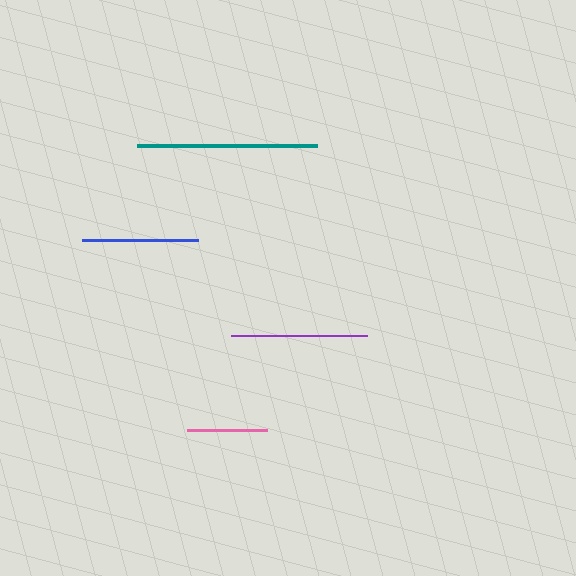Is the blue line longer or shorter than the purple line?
The purple line is longer than the blue line.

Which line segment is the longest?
The teal line is the longest at approximately 180 pixels.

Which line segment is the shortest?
The pink line is the shortest at approximately 80 pixels.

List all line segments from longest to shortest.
From longest to shortest: teal, purple, blue, pink.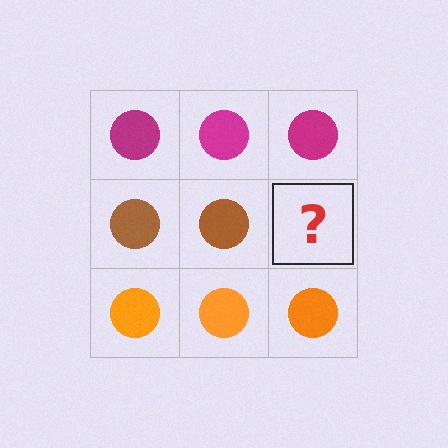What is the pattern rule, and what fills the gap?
The rule is that each row has a consistent color. The gap should be filled with a brown circle.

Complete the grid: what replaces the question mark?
The question mark should be replaced with a brown circle.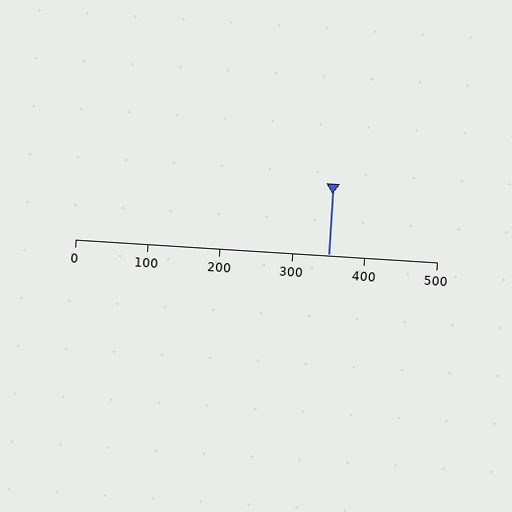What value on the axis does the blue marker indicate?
The marker indicates approximately 350.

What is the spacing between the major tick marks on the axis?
The major ticks are spaced 100 apart.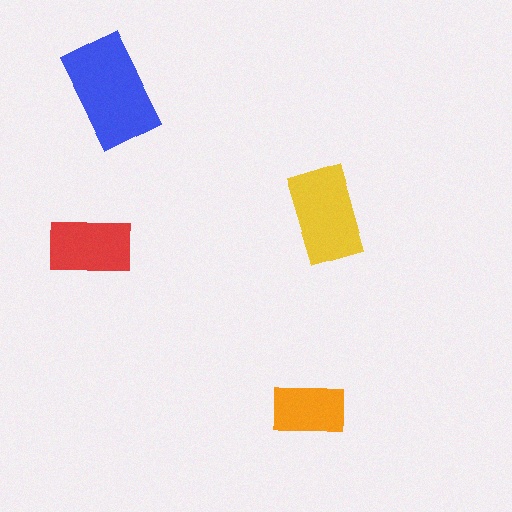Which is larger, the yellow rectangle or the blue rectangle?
The blue one.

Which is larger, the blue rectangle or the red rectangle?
The blue one.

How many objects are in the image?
There are 4 objects in the image.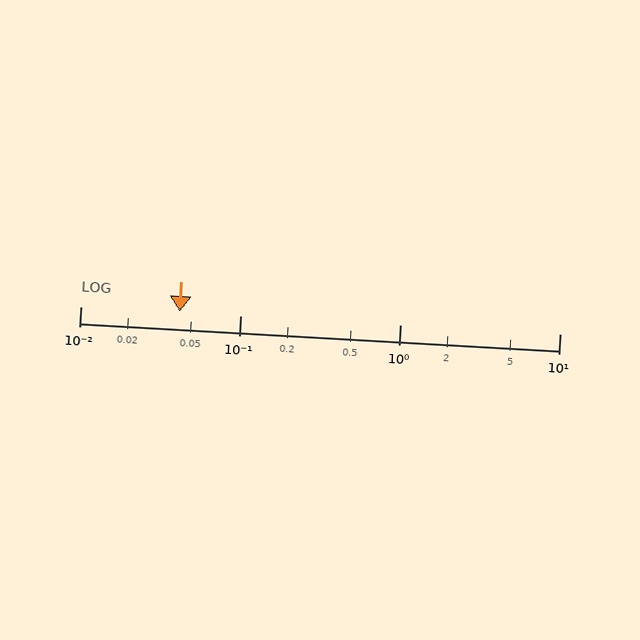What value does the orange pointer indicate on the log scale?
The pointer indicates approximately 0.042.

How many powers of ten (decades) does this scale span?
The scale spans 3 decades, from 0.01 to 10.